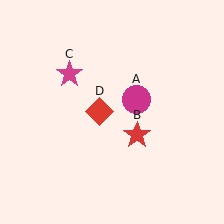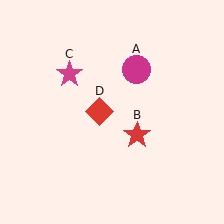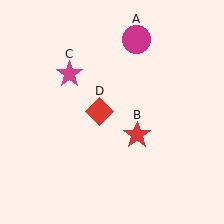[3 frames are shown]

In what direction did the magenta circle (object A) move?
The magenta circle (object A) moved up.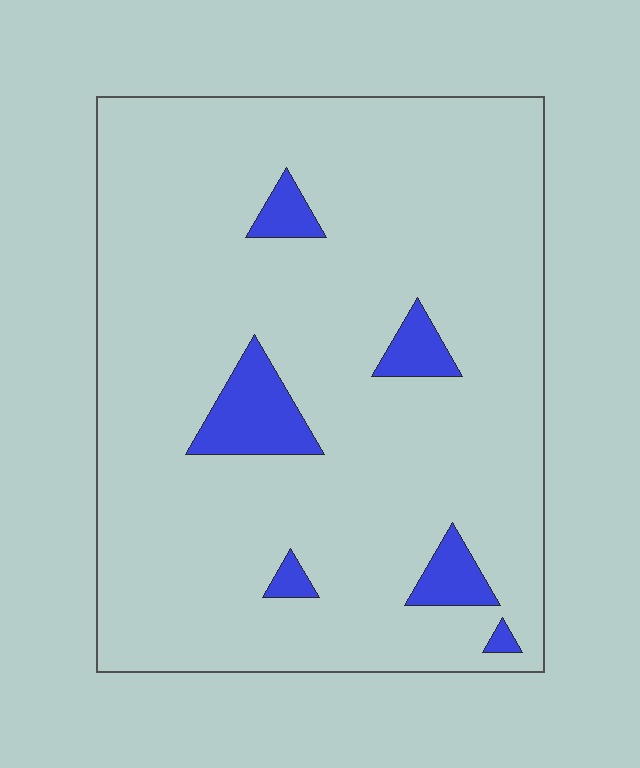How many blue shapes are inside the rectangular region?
6.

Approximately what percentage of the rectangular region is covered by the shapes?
Approximately 10%.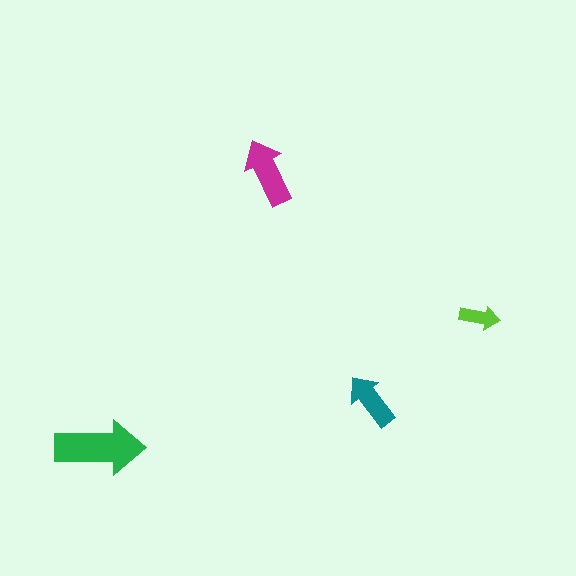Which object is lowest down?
The green arrow is bottommost.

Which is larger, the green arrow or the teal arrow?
The green one.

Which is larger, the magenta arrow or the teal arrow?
The magenta one.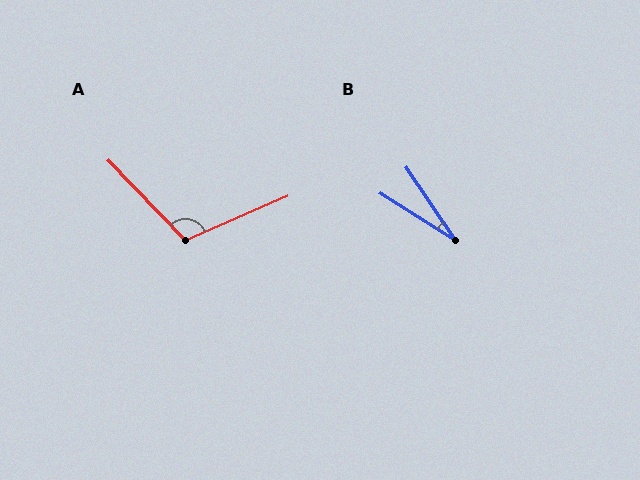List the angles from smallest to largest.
B (23°), A (111°).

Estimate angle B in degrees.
Approximately 23 degrees.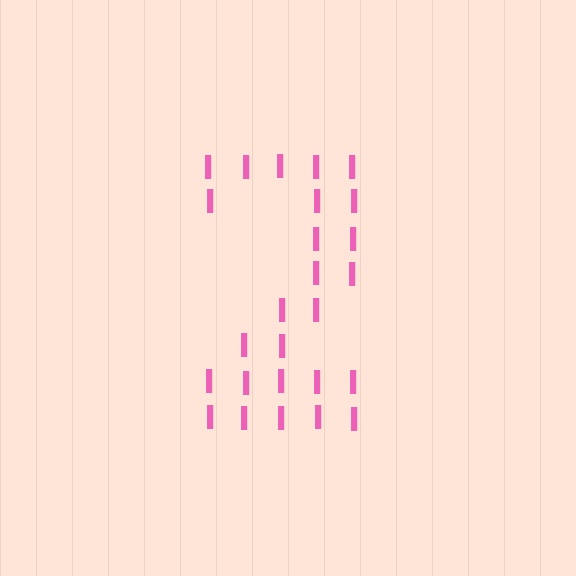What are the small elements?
The small elements are letter I's.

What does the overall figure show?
The overall figure shows the digit 2.